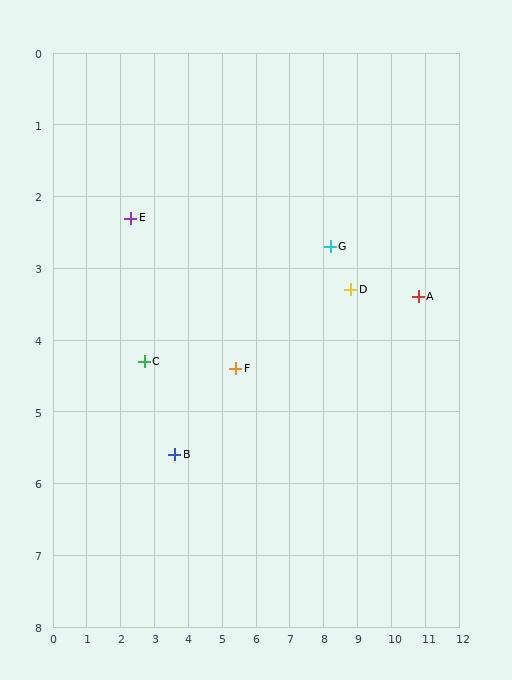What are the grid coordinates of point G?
Point G is at approximately (8.2, 2.7).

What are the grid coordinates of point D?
Point D is at approximately (8.8, 3.3).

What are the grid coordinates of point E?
Point E is at approximately (2.3, 2.3).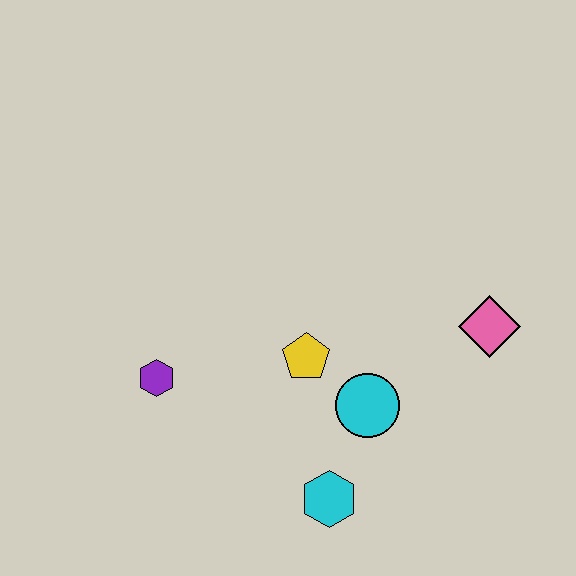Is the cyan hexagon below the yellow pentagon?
Yes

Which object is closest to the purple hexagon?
The yellow pentagon is closest to the purple hexagon.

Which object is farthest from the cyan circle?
The purple hexagon is farthest from the cyan circle.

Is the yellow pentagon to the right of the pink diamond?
No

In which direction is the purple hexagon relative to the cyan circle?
The purple hexagon is to the left of the cyan circle.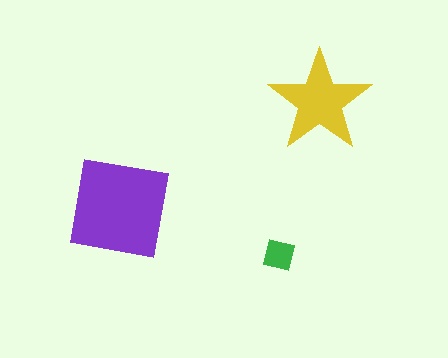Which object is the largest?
The purple square.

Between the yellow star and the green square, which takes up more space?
The yellow star.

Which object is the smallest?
The green square.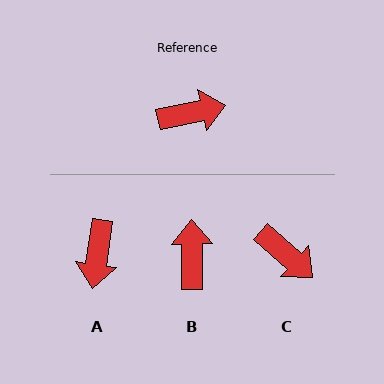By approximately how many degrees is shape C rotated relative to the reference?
Approximately 53 degrees clockwise.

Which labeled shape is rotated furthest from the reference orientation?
A, about 110 degrees away.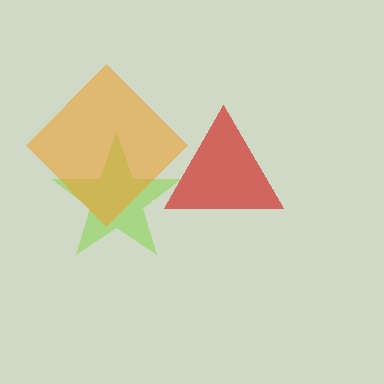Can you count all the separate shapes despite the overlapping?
Yes, there are 3 separate shapes.